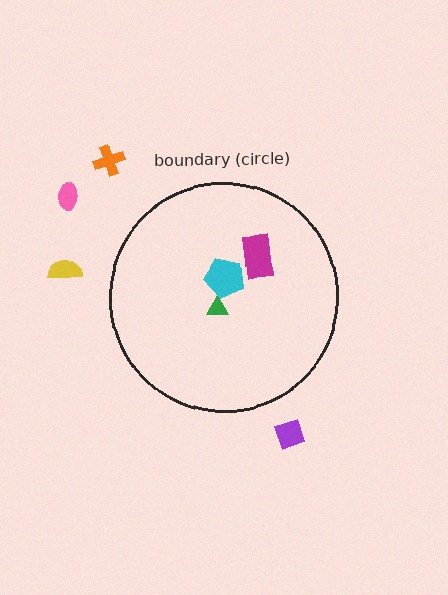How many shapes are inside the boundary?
3 inside, 4 outside.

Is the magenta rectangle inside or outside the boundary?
Inside.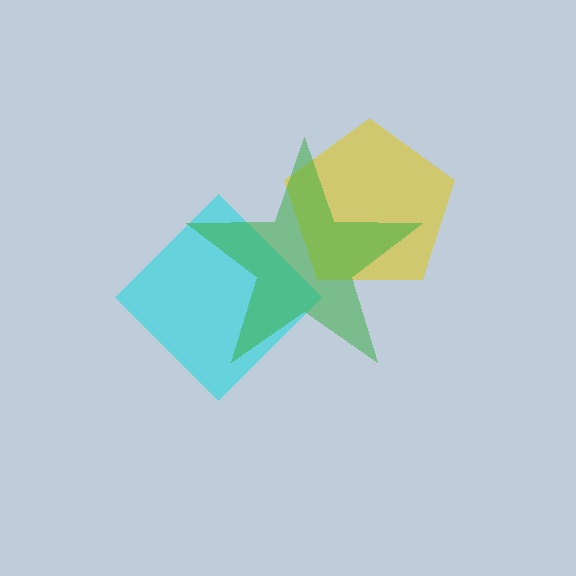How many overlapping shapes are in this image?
There are 3 overlapping shapes in the image.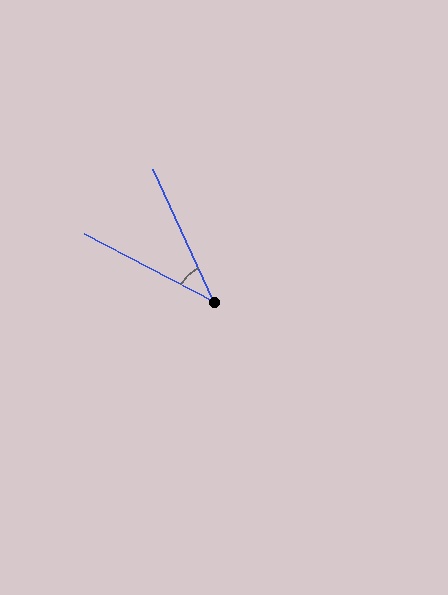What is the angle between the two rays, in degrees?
Approximately 38 degrees.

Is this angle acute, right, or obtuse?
It is acute.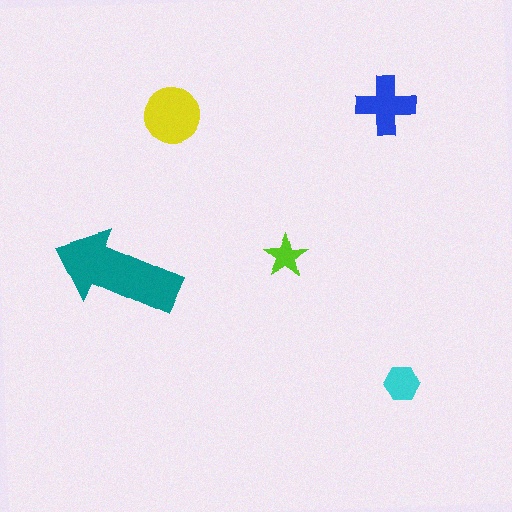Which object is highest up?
The blue cross is topmost.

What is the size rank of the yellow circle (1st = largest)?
2nd.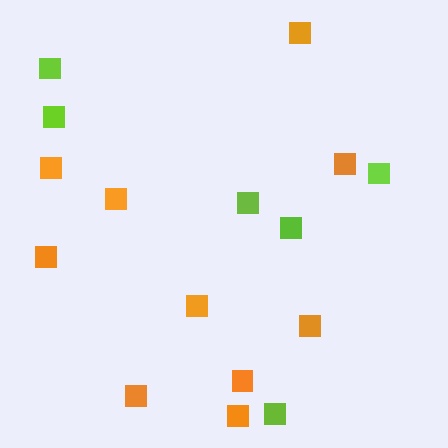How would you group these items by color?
There are 2 groups: one group of orange squares (10) and one group of lime squares (6).